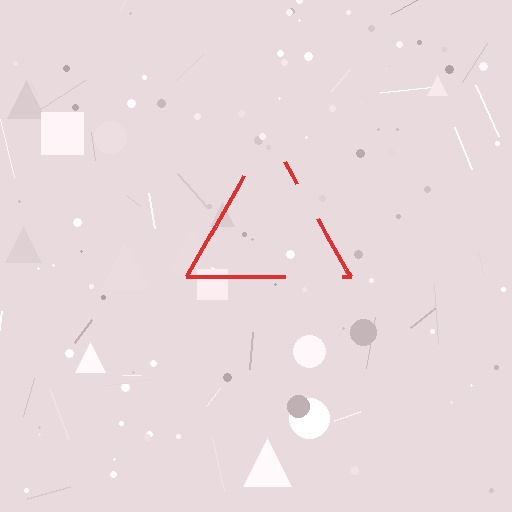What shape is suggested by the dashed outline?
The dashed outline suggests a triangle.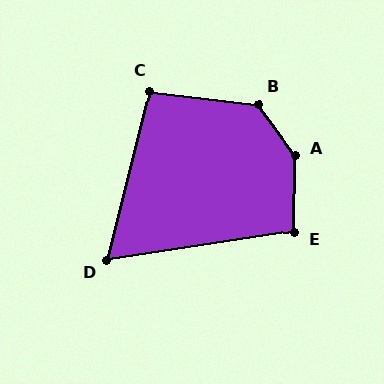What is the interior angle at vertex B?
Approximately 133 degrees (obtuse).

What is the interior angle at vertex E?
Approximately 99 degrees (obtuse).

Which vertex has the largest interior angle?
A, at approximately 143 degrees.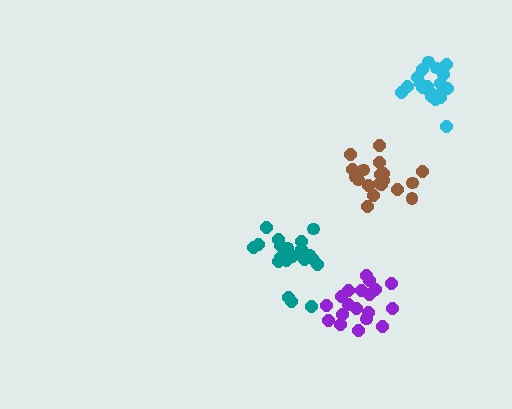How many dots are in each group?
Group 1: 20 dots, Group 2: 19 dots, Group 3: 19 dots, Group 4: 19 dots (77 total).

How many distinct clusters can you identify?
There are 4 distinct clusters.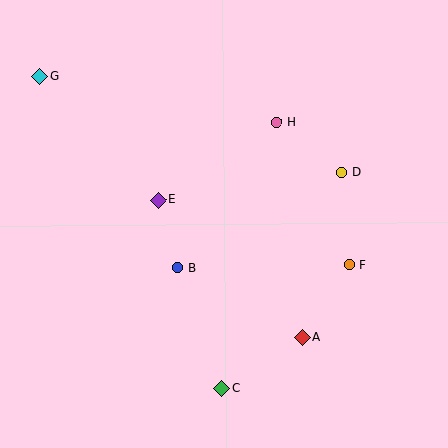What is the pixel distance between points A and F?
The distance between A and F is 87 pixels.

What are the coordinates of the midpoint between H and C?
The midpoint between H and C is at (250, 255).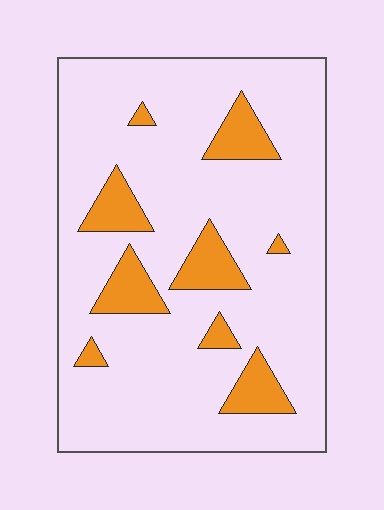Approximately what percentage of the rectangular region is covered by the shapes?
Approximately 15%.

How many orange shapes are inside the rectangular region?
9.